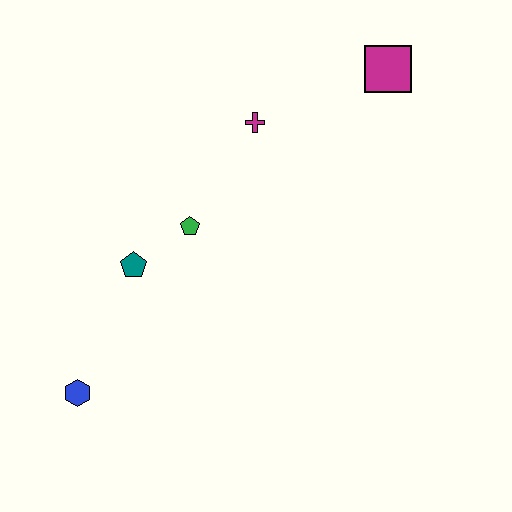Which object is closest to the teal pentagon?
The green pentagon is closest to the teal pentagon.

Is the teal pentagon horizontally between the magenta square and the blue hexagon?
Yes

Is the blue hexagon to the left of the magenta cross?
Yes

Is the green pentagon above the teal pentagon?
Yes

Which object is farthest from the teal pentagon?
The magenta square is farthest from the teal pentagon.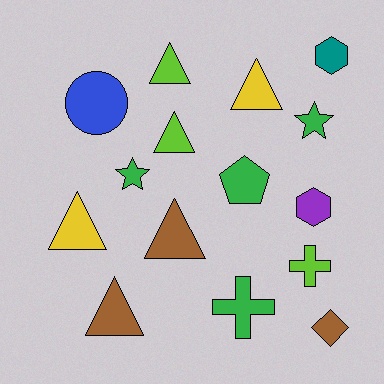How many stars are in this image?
There are 2 stars.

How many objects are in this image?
There are 15 objects.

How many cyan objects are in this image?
There are no cyan objects.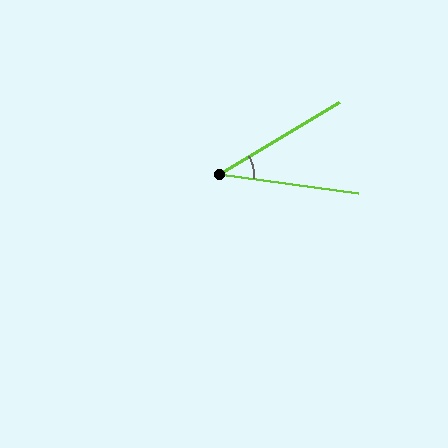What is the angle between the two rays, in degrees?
Approximately 39 degrees.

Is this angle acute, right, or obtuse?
It is acute.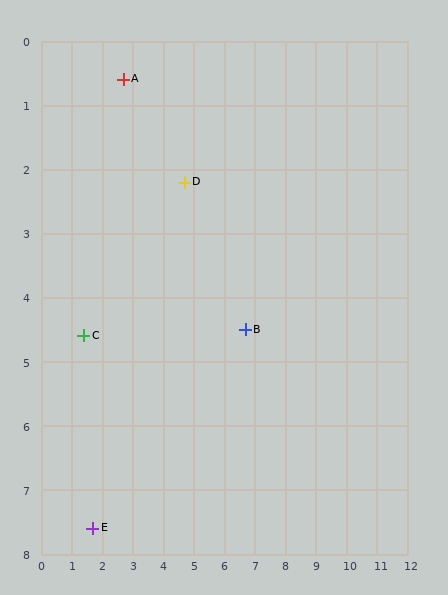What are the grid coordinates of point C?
Point C is at approximately (1.4, 4.6).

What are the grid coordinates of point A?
Point A is at approximately (2.7, 0.6).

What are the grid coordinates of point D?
Point D is at approximately (4.7, 2.2).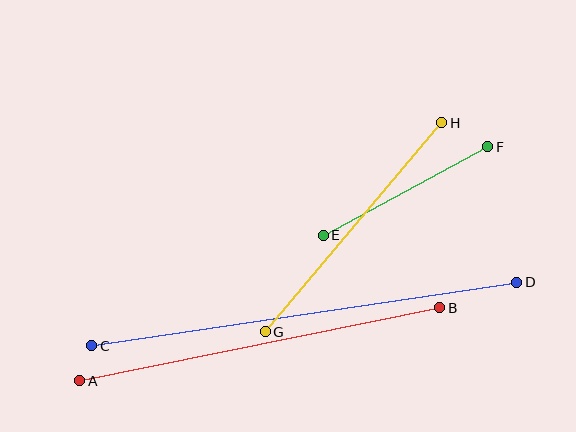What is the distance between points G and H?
The distance is approximately 273 pixels.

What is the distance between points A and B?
The distance is approximately 367 pixels.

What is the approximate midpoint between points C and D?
The midpoint is at approximately (304, 314) pixels.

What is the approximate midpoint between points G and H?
The midpoint is at approximately (354, 227) pixels.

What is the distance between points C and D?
The distance is approximately 430 pixels.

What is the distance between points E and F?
The distance is approximately 187 pixels.